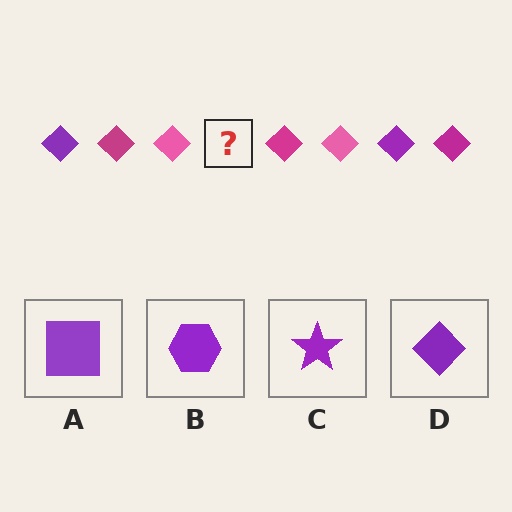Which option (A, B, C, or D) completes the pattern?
D.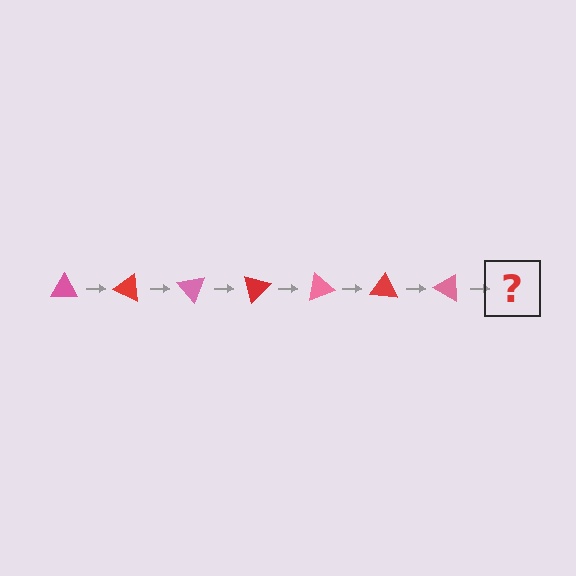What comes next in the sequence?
The next element should be a red triangle, rotated 175 degrees from the start.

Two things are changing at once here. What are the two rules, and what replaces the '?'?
The two rules are that it rotates 25 degrees each step and the color cycles through pink and red. The '?' should be a red triangle, rotated 175 degrees from the start.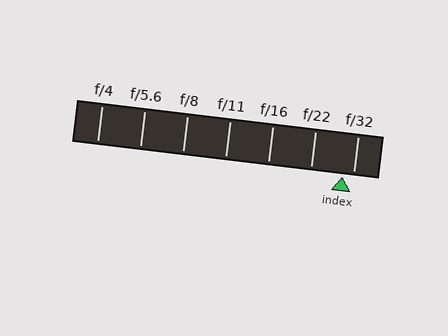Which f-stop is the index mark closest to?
The index mark is closest to f/32.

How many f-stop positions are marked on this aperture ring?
There are 7 f-stop positions marked.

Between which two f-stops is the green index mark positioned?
The index mark is between f/22 and f/32.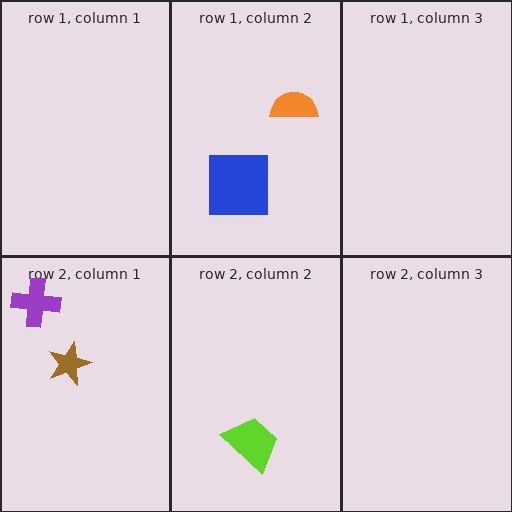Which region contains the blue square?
The row 1, column 2 region.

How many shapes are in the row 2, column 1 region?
2.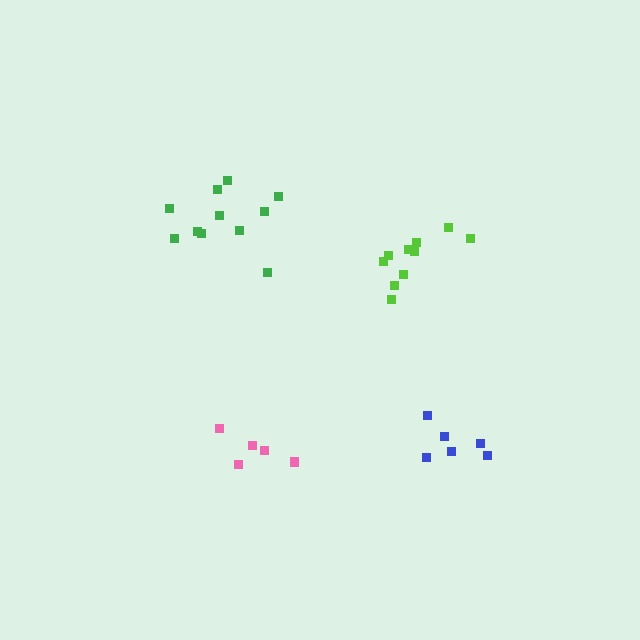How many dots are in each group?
Group 1: 6 dots, Group 2: 11 dots, Group 3: 5 dots, Group 4: 10 dots (32 total).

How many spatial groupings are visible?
There are 4 spatial groupings.